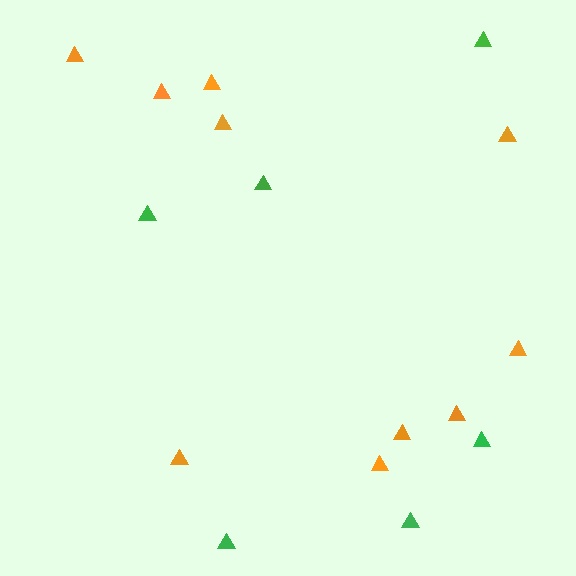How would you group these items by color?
There are 2 groups: one group of green triangles (6) and one group of orange triangles (10).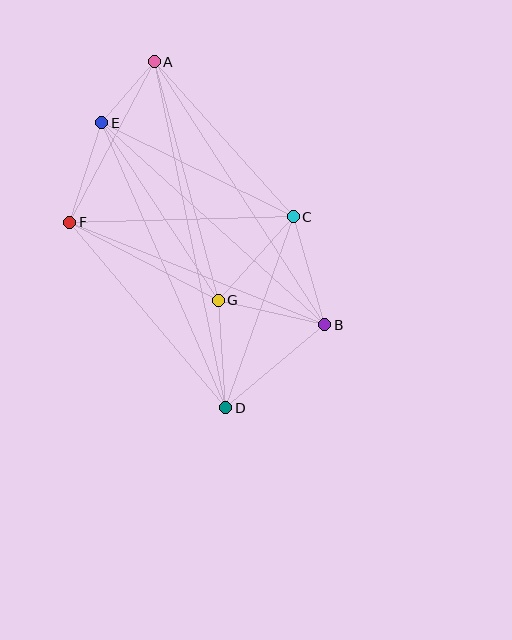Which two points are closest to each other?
Points A and E are closest to each other.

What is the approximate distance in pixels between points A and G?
The distance between A and G is approximately 247 pixels.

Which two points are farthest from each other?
Points A and D are farthest from each other.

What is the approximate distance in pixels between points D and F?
The distance between D and F is approximately 242 pixels.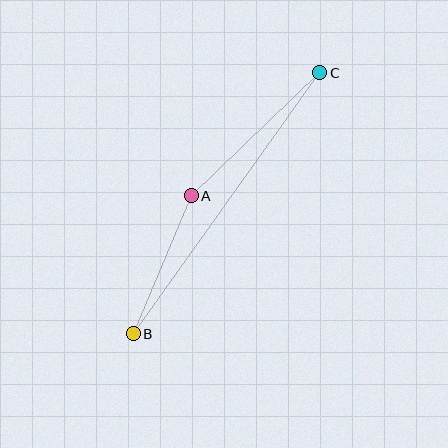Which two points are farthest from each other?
Points B and C are farthest from each other.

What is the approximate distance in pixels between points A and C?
The distance between A and C is approximately 178 pixels.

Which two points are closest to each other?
Points A and B are closest to each other.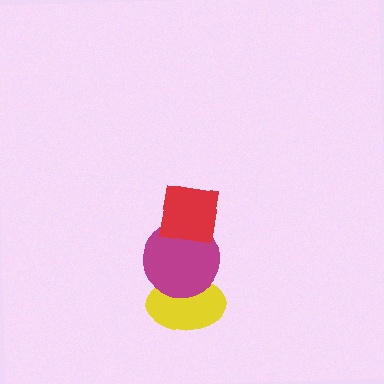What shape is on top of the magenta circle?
The red square is on top of the magenta circle.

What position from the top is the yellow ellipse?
The yellow ellipse is 3rd from the top.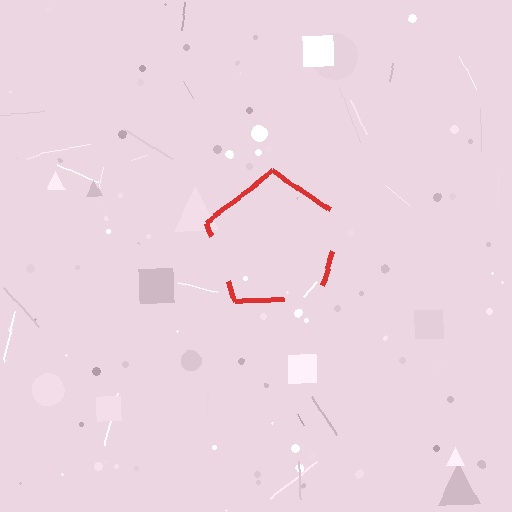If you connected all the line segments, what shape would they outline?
They would outline a pentagon.